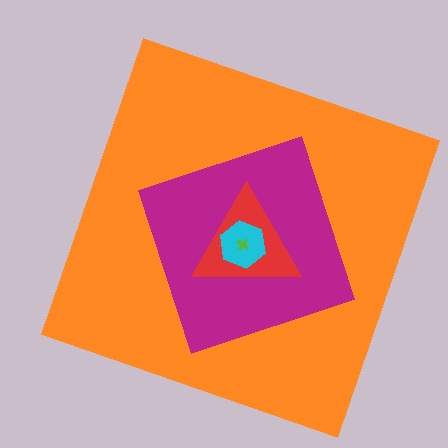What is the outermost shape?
The orange square.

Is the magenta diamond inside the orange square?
Yes.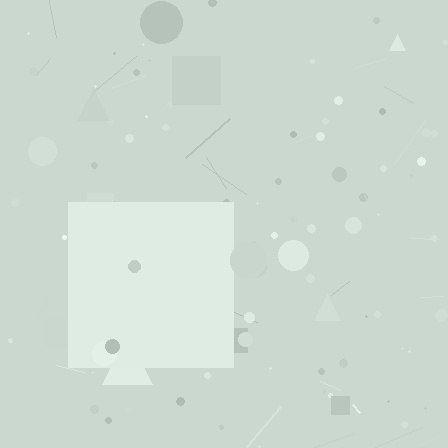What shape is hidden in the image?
A square is hidden in the image.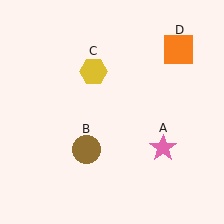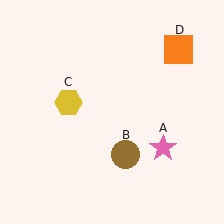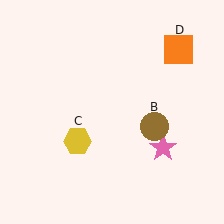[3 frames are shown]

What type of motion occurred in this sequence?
The brown circle (object B), yellow hexagon (object C) rotated counterclockwise around the center of the scene.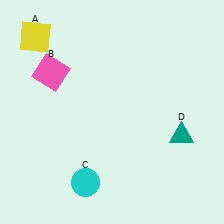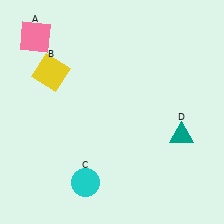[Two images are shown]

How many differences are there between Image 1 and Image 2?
There are 2 differences between the two images.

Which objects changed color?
A changed from yellow to pink. B changed from pink to yellow.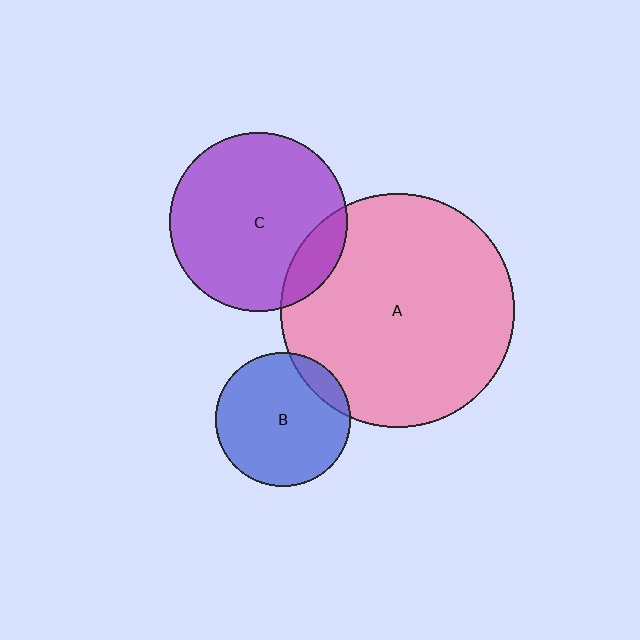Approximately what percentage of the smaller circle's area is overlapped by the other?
Approximately 15%.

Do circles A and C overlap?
Yes.